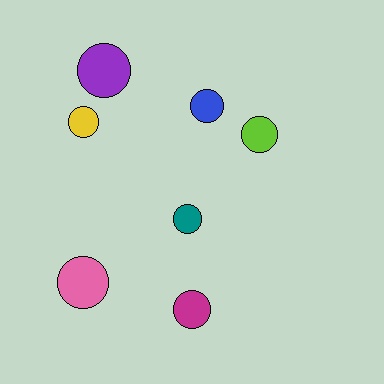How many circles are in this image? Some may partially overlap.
There are 7 circles.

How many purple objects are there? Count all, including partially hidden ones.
There is 1 purple object.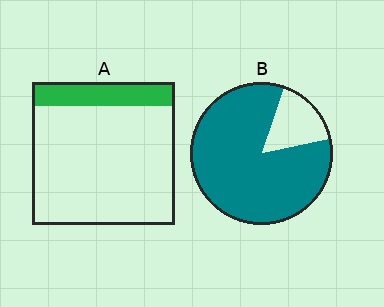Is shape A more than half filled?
No.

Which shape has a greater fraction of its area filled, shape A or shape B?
Shape B.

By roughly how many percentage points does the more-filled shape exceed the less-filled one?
By roughly 65 percentage points (B over A).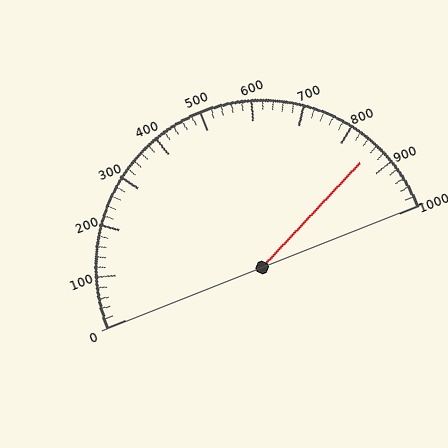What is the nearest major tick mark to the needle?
The nearest major tick mark is 900.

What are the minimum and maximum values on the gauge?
The gauge ranges from 0 to 1000.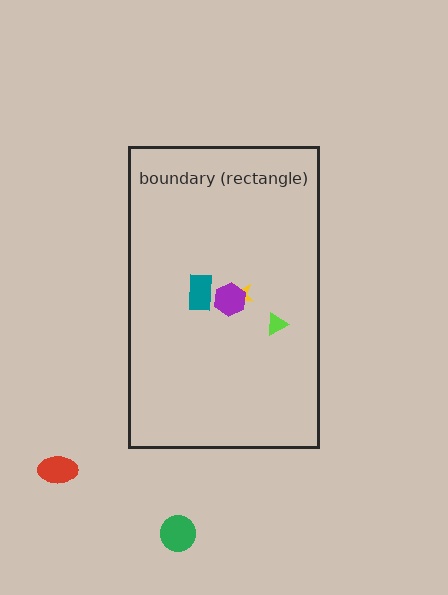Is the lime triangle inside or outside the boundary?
Inside.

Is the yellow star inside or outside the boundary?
Inside.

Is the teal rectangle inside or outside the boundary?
Inside.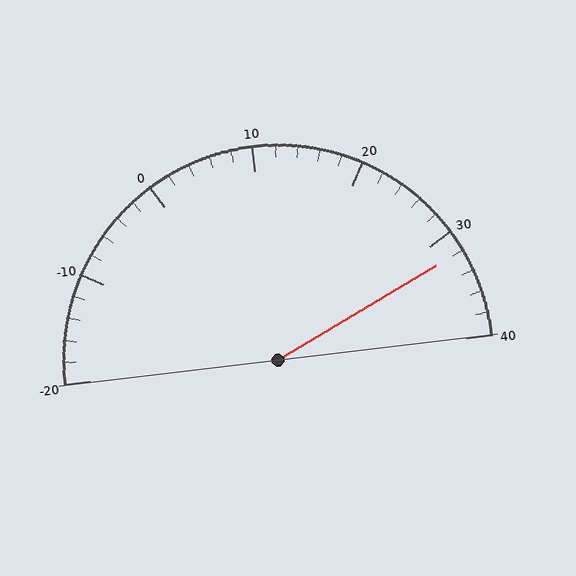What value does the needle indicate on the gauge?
The needle indicates approximately 32.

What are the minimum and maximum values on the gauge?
The gauge ranges from -20 to 40.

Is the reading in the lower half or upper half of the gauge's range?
The reading is in the upper half of the range (-20 to 40).